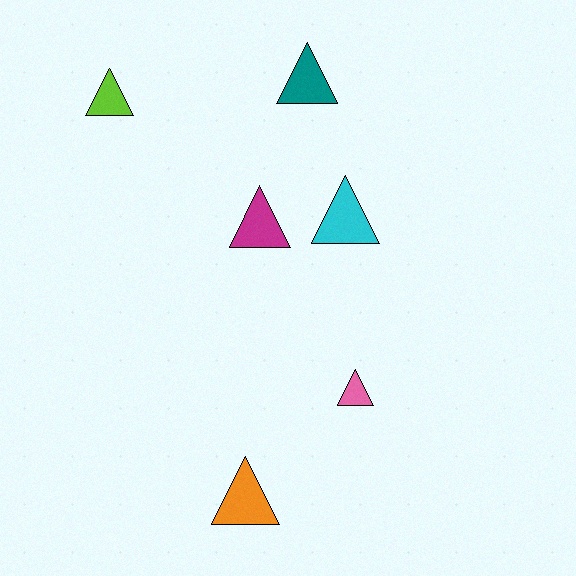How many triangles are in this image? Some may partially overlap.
There are 6 triangles.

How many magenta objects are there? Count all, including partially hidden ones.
There is 1 magenta object.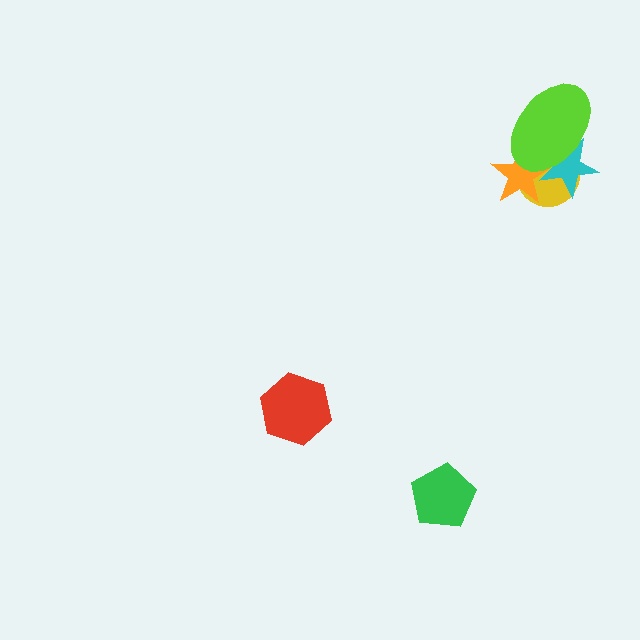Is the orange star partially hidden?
Yes, it is partially covered by another shape.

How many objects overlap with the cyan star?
3 objects overlap with the cyan star.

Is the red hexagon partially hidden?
No, no other shape covers it.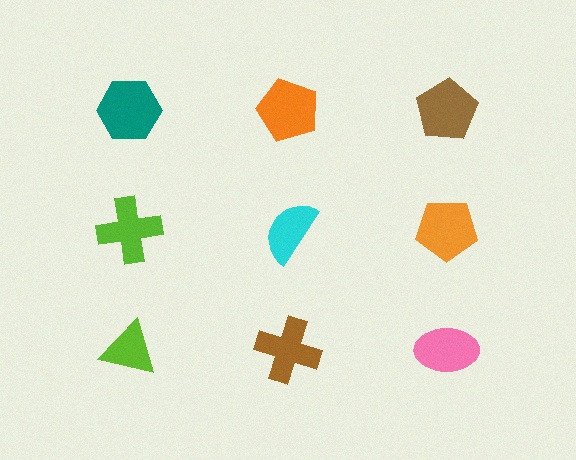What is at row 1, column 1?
A teal hexagon.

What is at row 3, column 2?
A brown cross.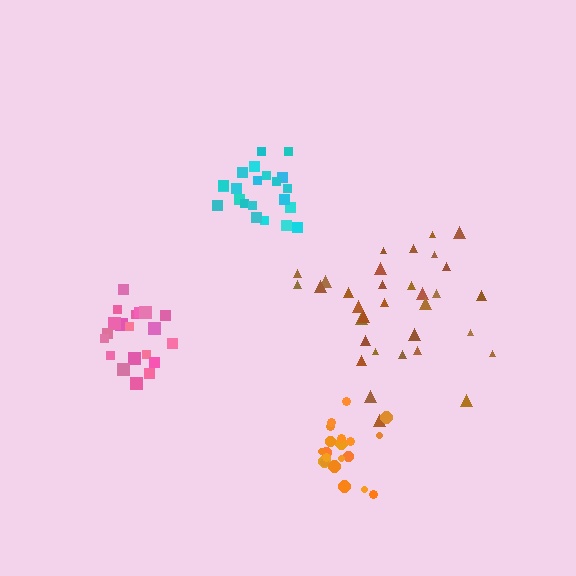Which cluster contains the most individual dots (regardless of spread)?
Brown (34).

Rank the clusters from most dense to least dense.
cyan, pink, orange, brown.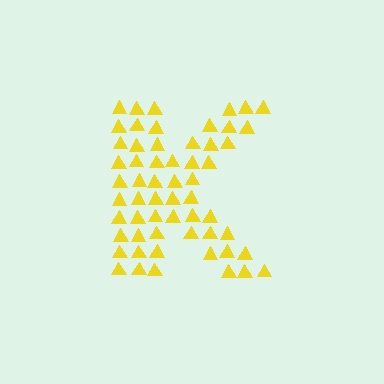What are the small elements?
The small elements are triangles.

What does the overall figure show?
The overall figure shows the letter K.